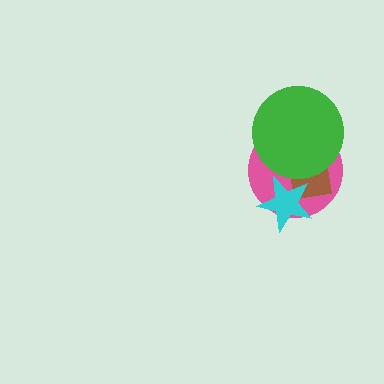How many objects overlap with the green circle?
2 objects overlap with the green circle.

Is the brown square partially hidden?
Yes, it is partially covered by another shape.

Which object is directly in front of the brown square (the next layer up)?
The green circle is directly in front of the brown square.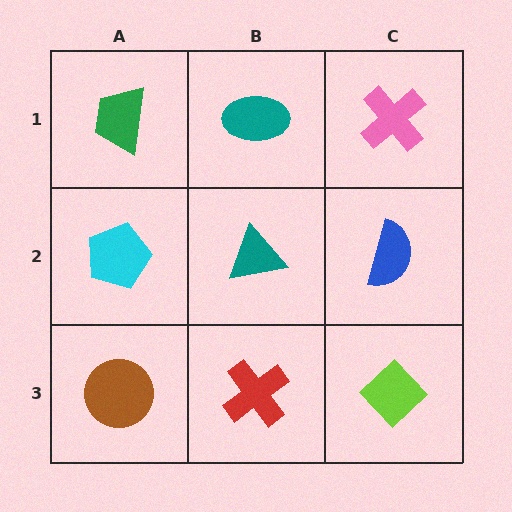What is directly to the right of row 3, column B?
A lime diamond.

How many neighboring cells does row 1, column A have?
2.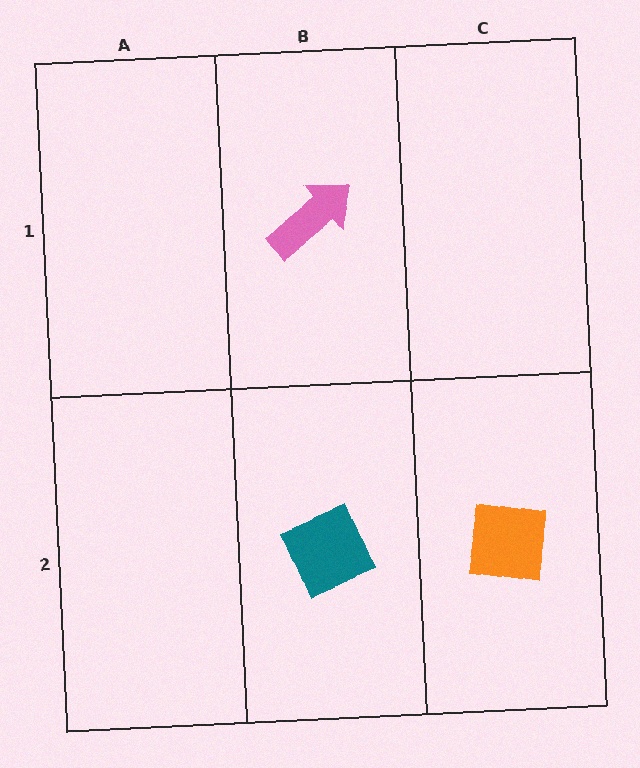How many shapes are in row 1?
1 shape.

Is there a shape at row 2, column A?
No, that cell is empty.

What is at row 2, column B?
A teal diamond.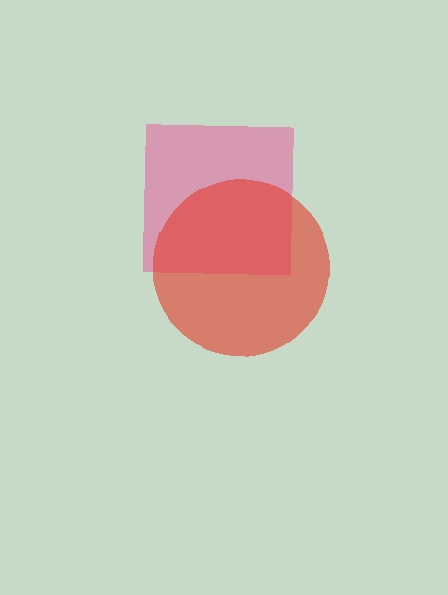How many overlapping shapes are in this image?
There are 2 overlapping shapes in the image.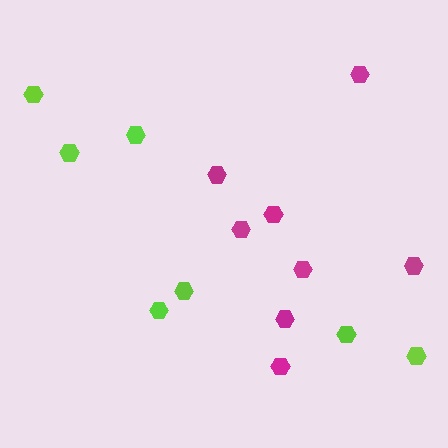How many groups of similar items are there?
There are 2 groups: one group of lime hexagons (7) and one group of magenta hexagons (8).